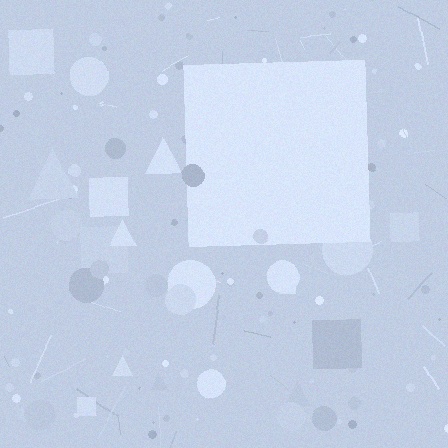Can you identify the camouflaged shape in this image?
The camouflaged shape is a square.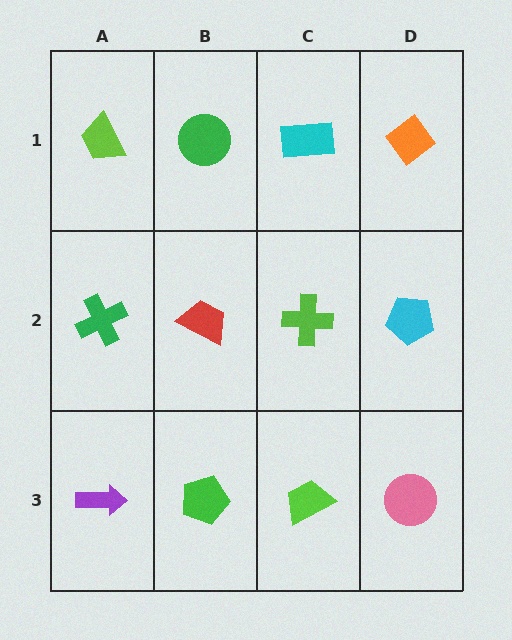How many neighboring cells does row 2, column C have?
4.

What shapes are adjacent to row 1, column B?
A red trapezoid (row 2, column B), a lime trapezoid (row 1, column A), a cyan rectangle (row 1, column C).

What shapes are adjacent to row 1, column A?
A green cross (row 2, column A), a green circle (row 1, column B).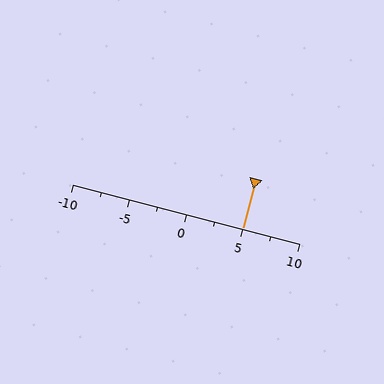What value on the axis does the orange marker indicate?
The marker indicates approximately 5.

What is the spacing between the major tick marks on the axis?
The major ticks are spaced 5 apart.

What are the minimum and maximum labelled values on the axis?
The axis runs from -10 to 10.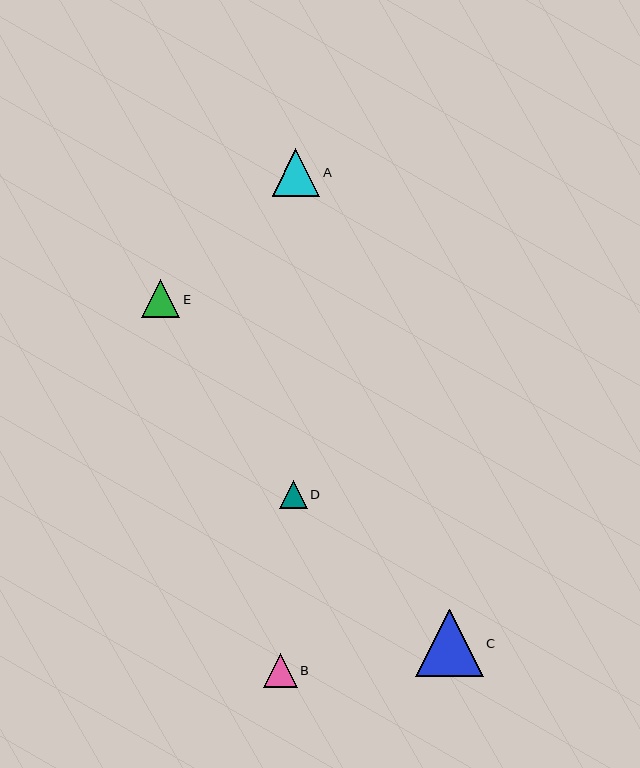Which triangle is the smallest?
Triangle D is the smallest with a size of approximately 27 pixels.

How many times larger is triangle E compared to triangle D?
Triangle E is approximately 1.4 times the size of triangle D.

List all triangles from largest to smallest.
From largest to smallest: C, A, E, B, D.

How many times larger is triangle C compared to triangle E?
Triangle C is approximately 1.8 times the size of triangle E.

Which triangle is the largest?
Triangle C is the largest with a size of approximately 67 pixels.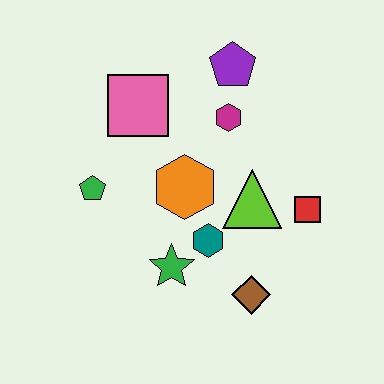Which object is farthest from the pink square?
The brown diamond is farthest from the pink square.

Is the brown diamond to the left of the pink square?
No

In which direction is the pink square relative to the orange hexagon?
The pink square is above the orange hexagon.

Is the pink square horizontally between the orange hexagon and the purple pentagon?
No